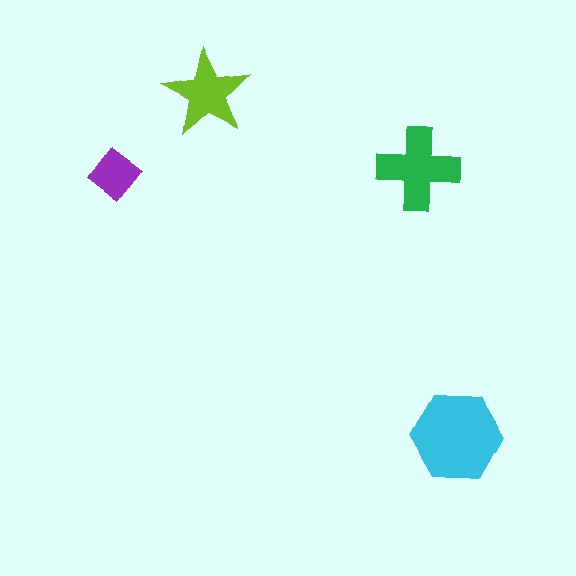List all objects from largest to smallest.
The cyan hexagon, the green cross, the lime star, the purple diamond.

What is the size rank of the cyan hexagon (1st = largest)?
1st.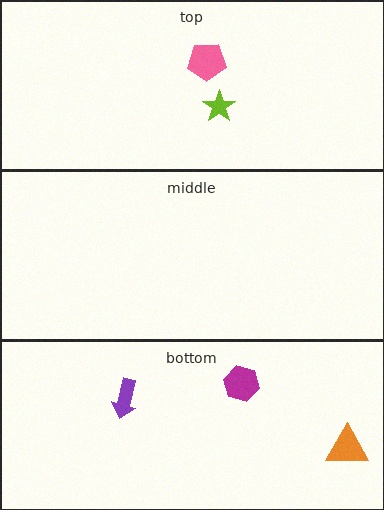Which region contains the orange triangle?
The bottom region.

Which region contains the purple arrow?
The bottom region.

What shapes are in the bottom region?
The magenta hexagon, the orange triangle, the purple arrow.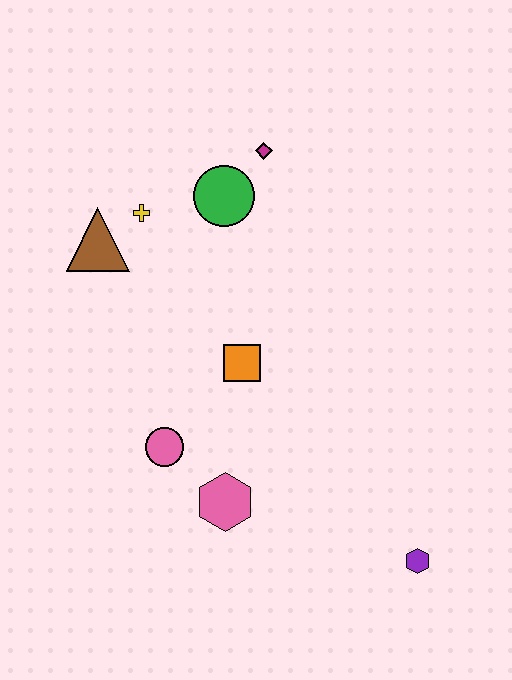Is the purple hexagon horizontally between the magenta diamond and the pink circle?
No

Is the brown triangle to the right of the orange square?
No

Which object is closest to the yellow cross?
The brown triangle is closest to the yellow cross.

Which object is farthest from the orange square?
The purple hexagon is farthest from the orange square.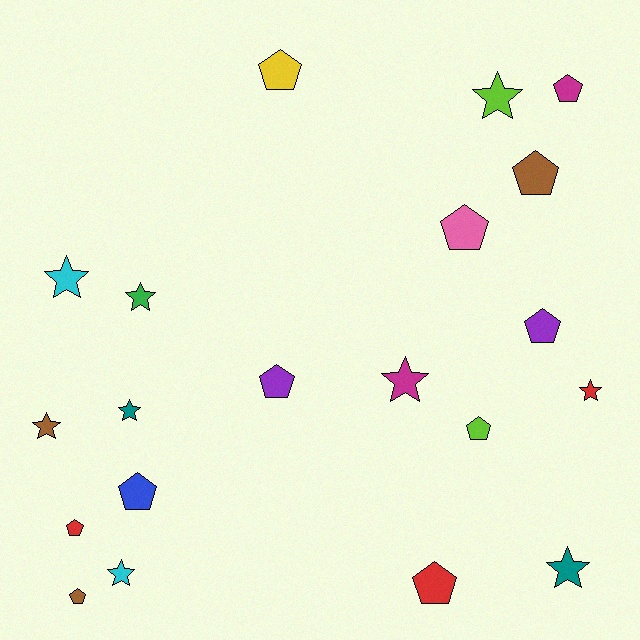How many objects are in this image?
There are 20 objects.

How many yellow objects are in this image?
There is 1 yellow object.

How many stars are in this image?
There are 9 stars.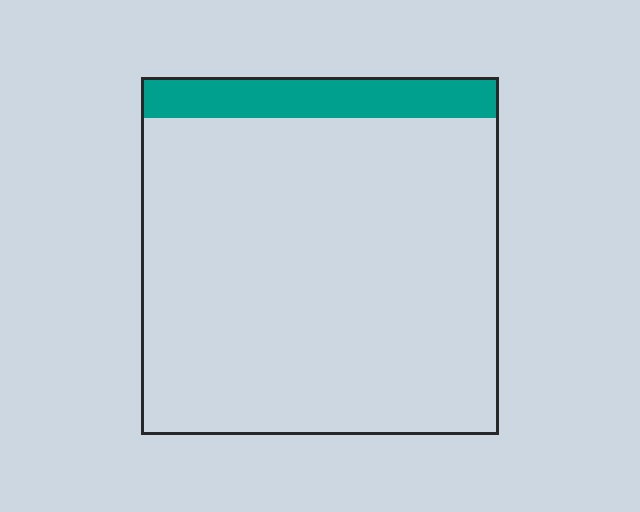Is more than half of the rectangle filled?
No.